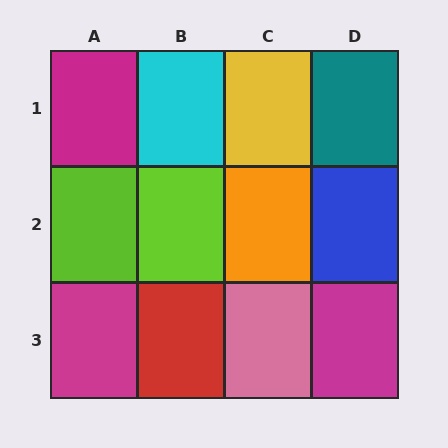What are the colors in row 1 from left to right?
Magenta, cyan, yellow, teal.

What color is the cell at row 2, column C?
Orange.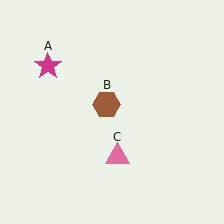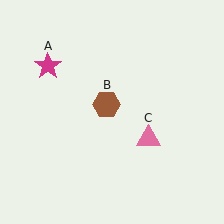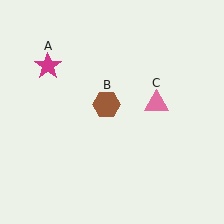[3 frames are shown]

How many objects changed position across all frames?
1 object changed position: pink triangle (object C).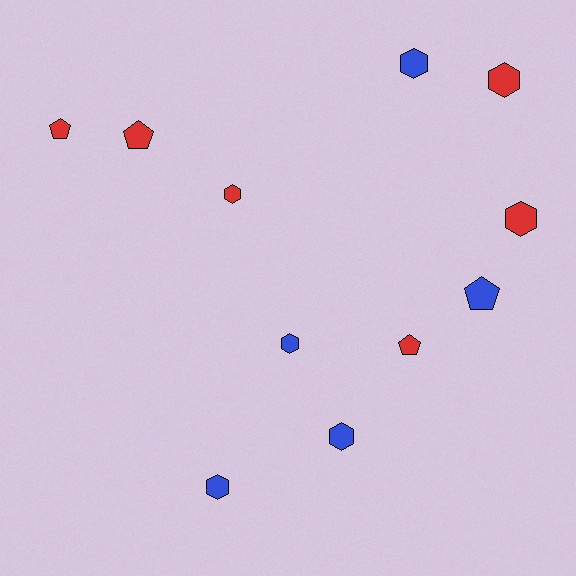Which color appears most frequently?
Red, with 6 objects.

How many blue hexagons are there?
There are 4 blue hexagons.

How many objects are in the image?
There are 11 objects.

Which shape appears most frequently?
Hexagon, with 7 objects.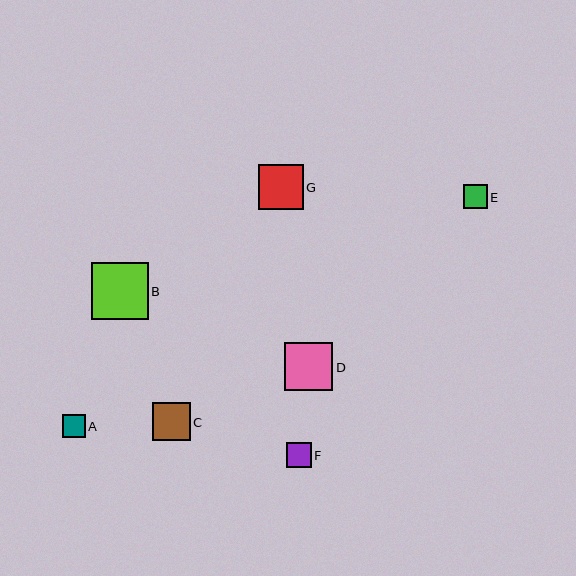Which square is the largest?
Square B is the largest with a size of approximately 57 pixels.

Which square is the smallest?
Square A is the smallest with a size of approximately 22 pixels.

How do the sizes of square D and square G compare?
Square D and square G are approximately the same size.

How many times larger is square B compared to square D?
Square B is approximately 1.2 times the size of square D.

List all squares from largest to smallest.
From largest to smallest: B, D, G, C, F, E, A.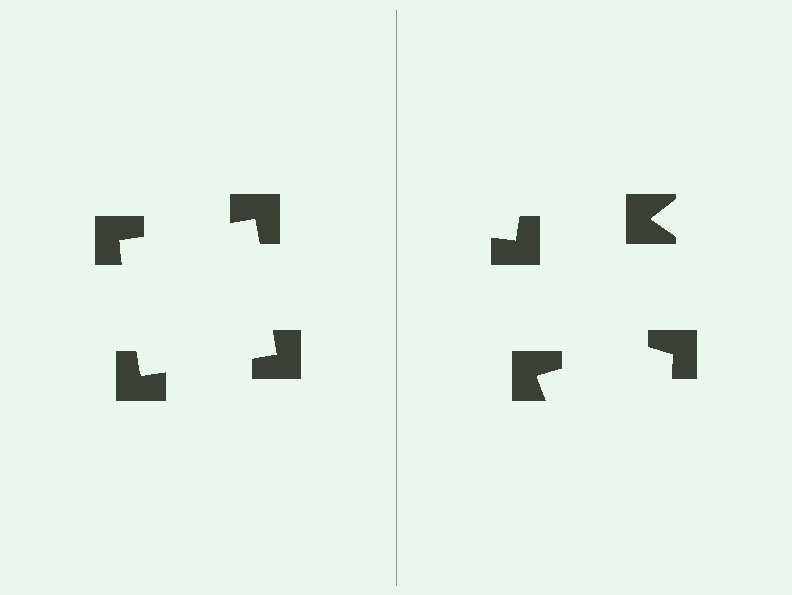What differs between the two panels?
The notched squares are positioned identically on both sides; only the wedge orientations differ. On the left they align to a square; on the right they are misaligned.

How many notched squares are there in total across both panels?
8 — 4 on each side.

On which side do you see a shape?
An illusory square appears on the left side. On the right side the wedge cuts are rotated, so no coherent shape forms.